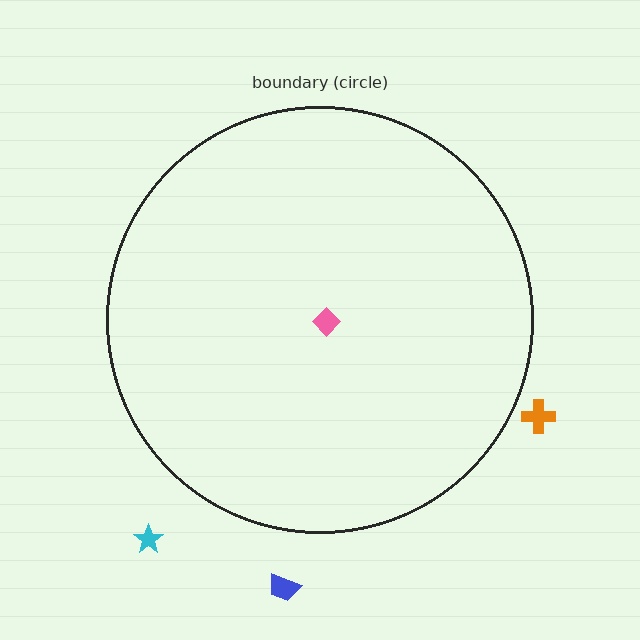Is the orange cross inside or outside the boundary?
Outside.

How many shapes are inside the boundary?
1 inside, 3 outside.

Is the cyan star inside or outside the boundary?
Outside.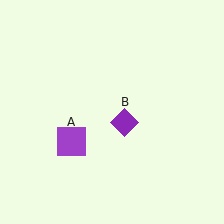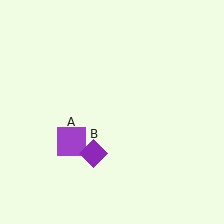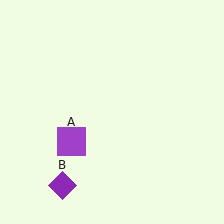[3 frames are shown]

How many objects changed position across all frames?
1 object changed position: purple diamond (object B).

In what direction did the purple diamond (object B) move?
The purple diamond (object B) moved down and to the left.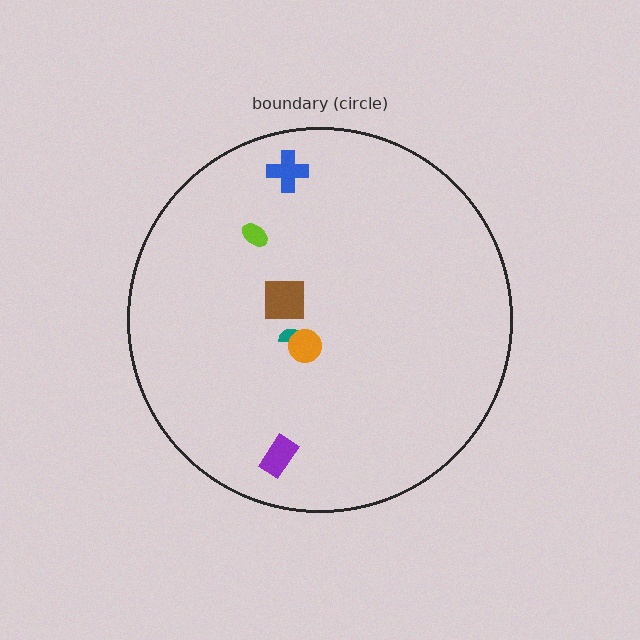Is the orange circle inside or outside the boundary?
Inside.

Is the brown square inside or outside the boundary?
Inside.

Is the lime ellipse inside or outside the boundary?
Inside.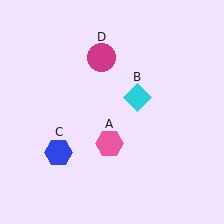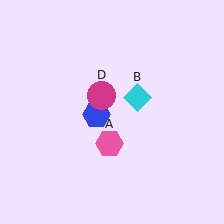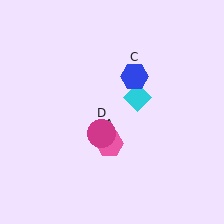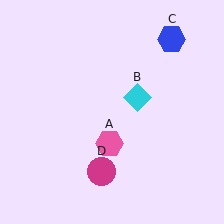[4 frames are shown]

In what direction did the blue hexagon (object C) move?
The blue hexagon (object C) moved up and to the right.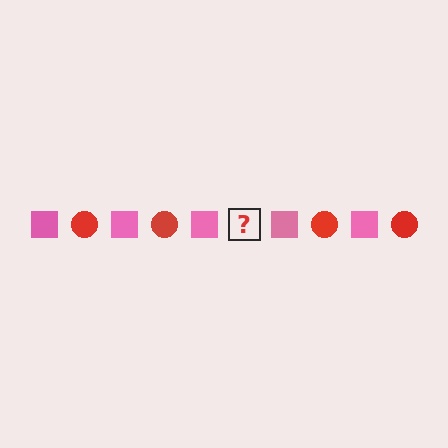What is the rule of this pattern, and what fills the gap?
The rule is that the pattern alternates between pink square and red circle. The gap should be filled with a red circle.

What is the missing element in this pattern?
The missing element is a red circle.